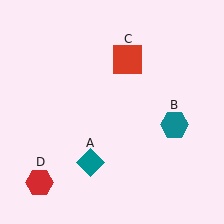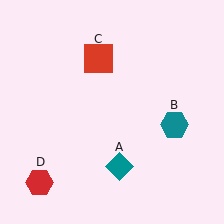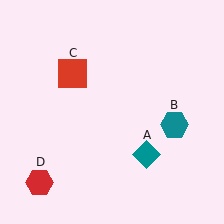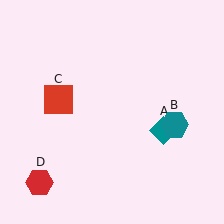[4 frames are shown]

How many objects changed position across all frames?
2 objects changed position: teal diamond (object A), red square (object C).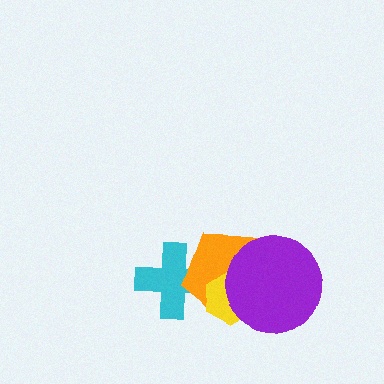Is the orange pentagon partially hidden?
Yes, it is partially covered by another shape.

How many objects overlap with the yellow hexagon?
2 objects overlap with the yellow hexagon.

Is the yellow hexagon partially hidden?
Yes, it is partially covered by another shape.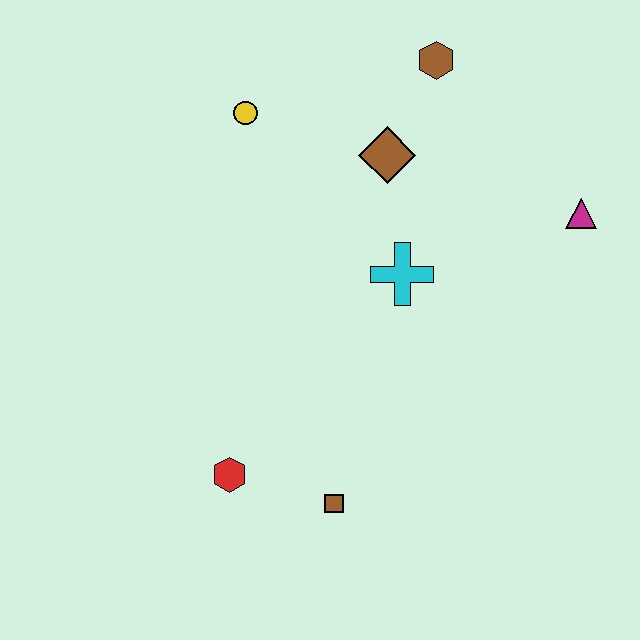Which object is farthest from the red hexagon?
The brown hexagon is farthest from the red hexagon.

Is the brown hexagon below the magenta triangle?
No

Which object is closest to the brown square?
The red hexagon is closest to the brown square.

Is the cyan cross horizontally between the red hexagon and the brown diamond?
No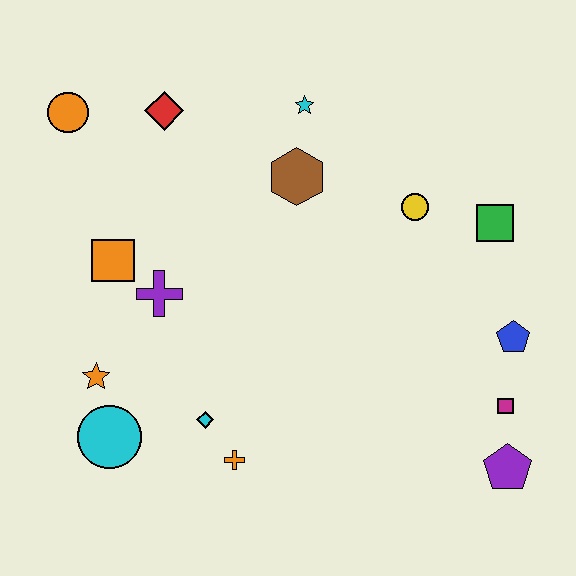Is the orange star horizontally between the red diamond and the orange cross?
No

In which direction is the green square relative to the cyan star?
The green square is to the right of the cyan star.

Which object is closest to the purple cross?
The orange square is closest to the purple cross.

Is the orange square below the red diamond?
Yes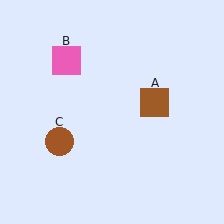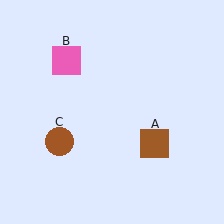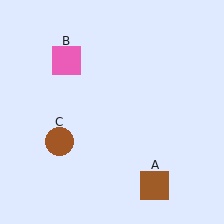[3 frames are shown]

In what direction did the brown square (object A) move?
The brown square (object A) moved down.